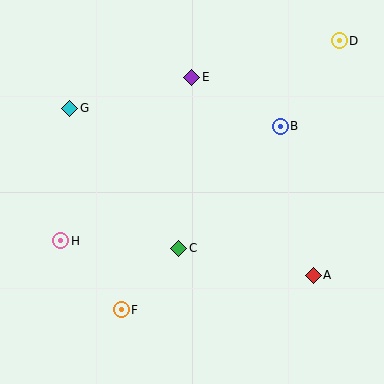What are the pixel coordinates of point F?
Point F is at (121, 310).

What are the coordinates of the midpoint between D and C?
The midpoint between D and C is at (259, 145).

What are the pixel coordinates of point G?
Point G is at (70, 108).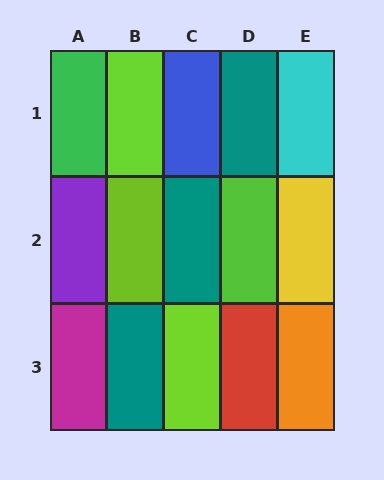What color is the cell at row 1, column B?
Lime.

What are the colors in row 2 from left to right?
Purple, lime, teal, lime, yellow.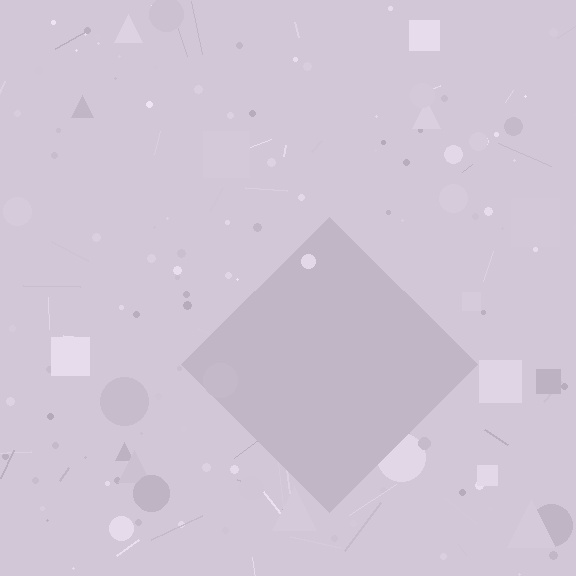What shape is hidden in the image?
A diamond is hidden in the image.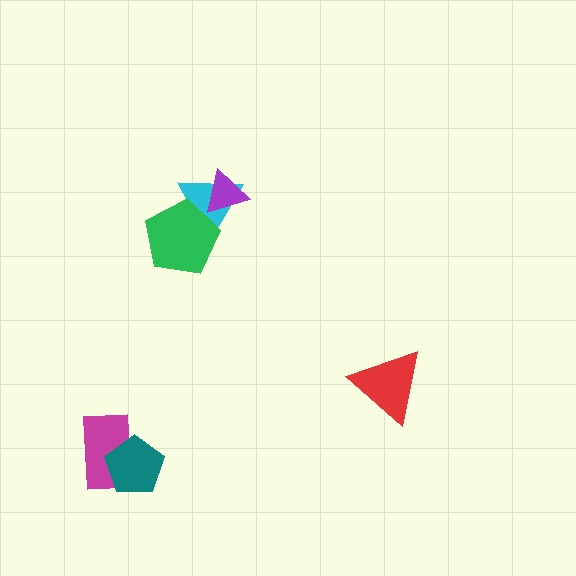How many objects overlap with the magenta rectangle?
1 object overlaps with the magenta rectangle.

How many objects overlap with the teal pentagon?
1 object overlaps with the teal pentagon.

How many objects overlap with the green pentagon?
1 object overlaps with the green pentagon.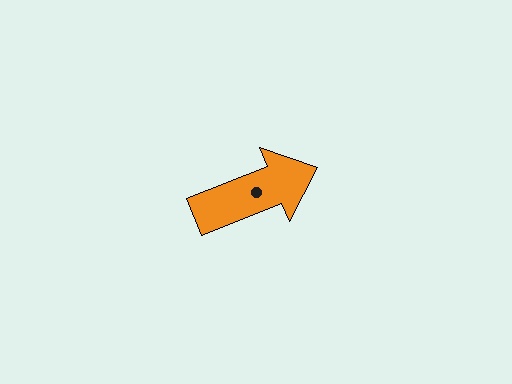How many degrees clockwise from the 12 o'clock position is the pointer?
Approximately 68 degrees.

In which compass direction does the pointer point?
East.